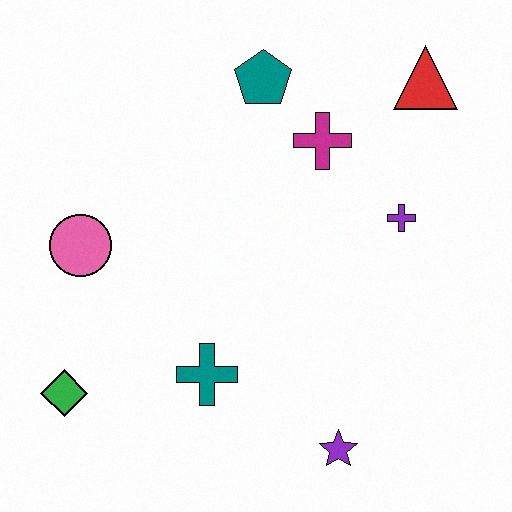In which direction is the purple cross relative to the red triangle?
The purple cross is below the red triangle.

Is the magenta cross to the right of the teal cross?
Yes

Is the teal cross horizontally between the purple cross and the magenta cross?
No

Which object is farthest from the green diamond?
The red triangle is farthest from the green diamond.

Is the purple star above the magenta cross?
No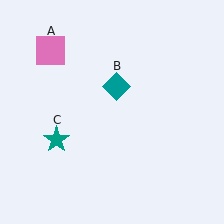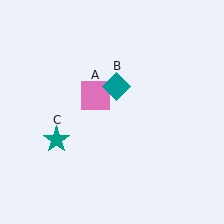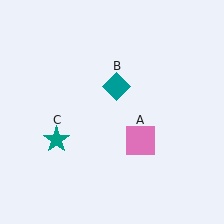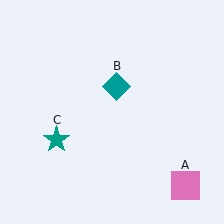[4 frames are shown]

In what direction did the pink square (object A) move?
The pink square (object A) moved down and to the right.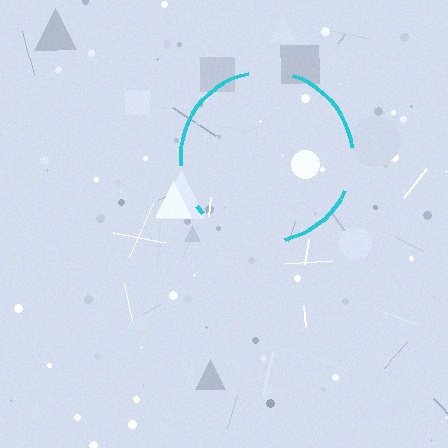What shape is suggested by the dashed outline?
The dashed outline suggests a circle.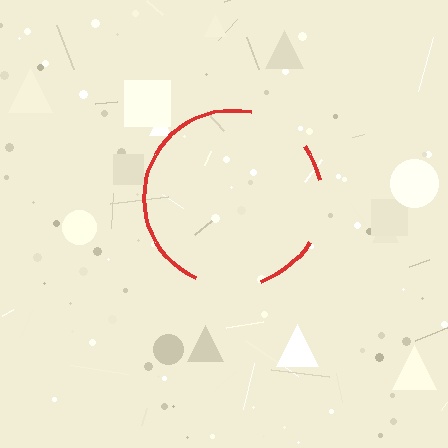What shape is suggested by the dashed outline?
The dashed outline suggests a circle.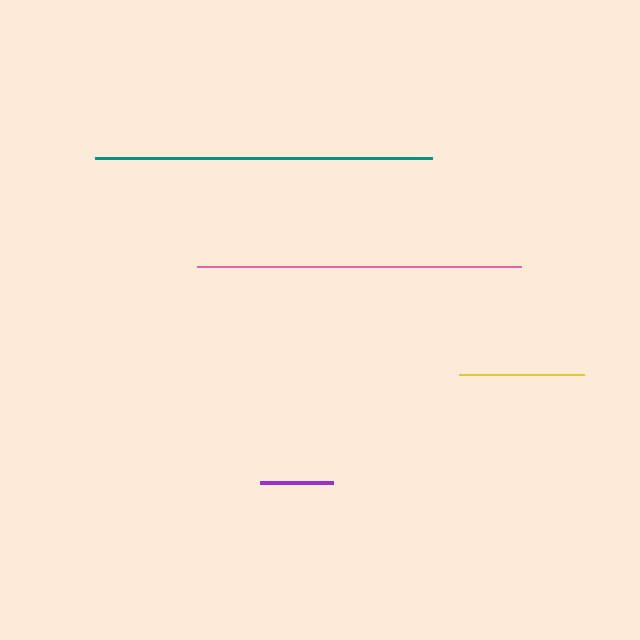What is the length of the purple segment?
The purple segment is approximately 72 pixels long.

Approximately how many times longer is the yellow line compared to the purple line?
The yellow line is approximately 1.7 times the length of the purple line.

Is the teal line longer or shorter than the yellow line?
The teal line is longer than the yellow line.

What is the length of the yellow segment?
The yellow segment is approximately 124 pixels long.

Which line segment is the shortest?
The purple line is the shortest at approximately 72 pixels.